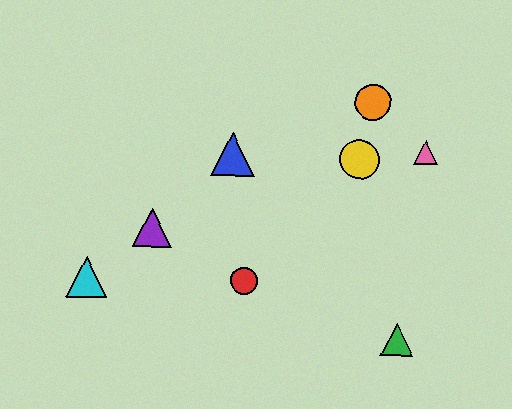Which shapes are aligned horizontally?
The red circle, the cyan triangle are aligned horizontally.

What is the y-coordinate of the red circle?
The red circle is at y≈281.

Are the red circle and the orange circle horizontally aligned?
No, the red circle is at y≈281 and the orange circle is at y≈102.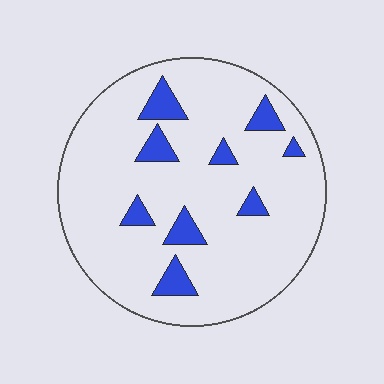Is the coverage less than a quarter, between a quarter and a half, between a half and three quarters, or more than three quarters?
Less than a quarter.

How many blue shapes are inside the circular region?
9.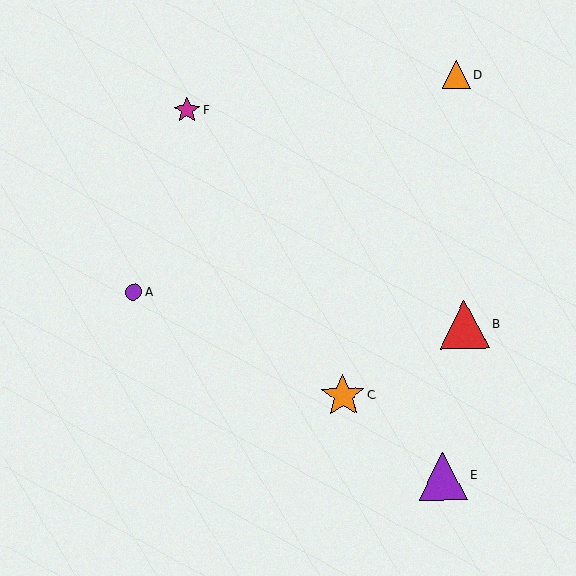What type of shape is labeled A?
Shape A is a purple circle.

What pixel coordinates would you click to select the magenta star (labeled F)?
Click at (187, 110) to select the magenta star F.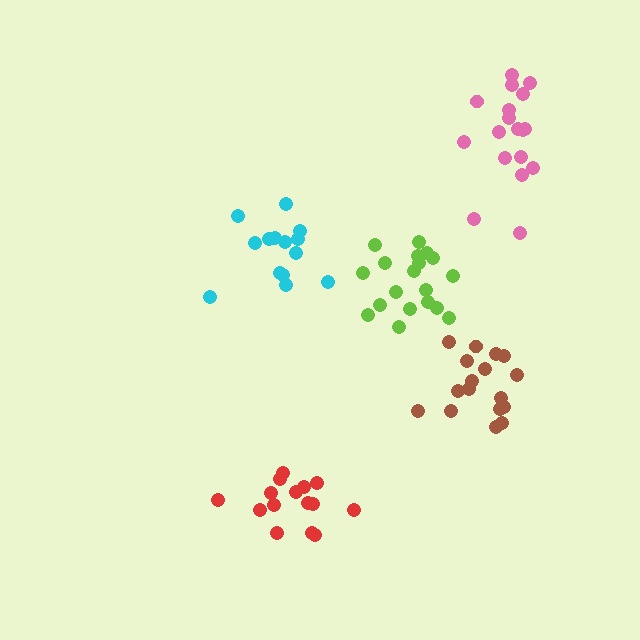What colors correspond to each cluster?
The clusters are colored: pink, brown, red, lime, cyan.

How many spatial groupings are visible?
There are 5 spatial groupings.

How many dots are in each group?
Group 1: 18 dots, Group 2: 17 dots, Group 3: 15 dots, Group 4: 19 dots, Group 5: 14 dots (83 total).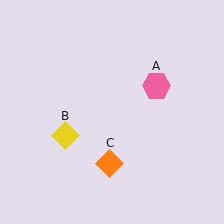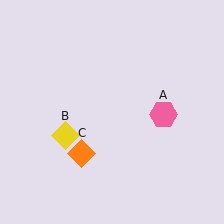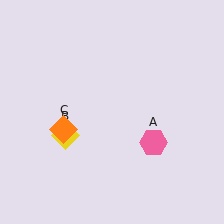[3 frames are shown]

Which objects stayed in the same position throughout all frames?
Yellow diamond (object B) remained stationary.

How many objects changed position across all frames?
2 objects changed position: pink hexagon (object A), orange diamond (object C).